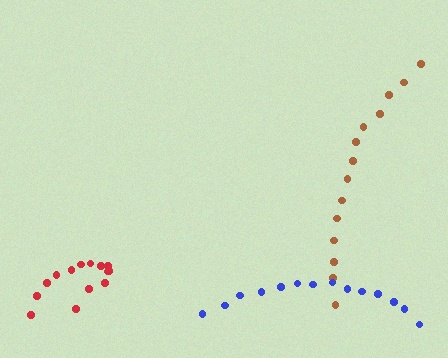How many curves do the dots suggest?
There are 3 distinct paths.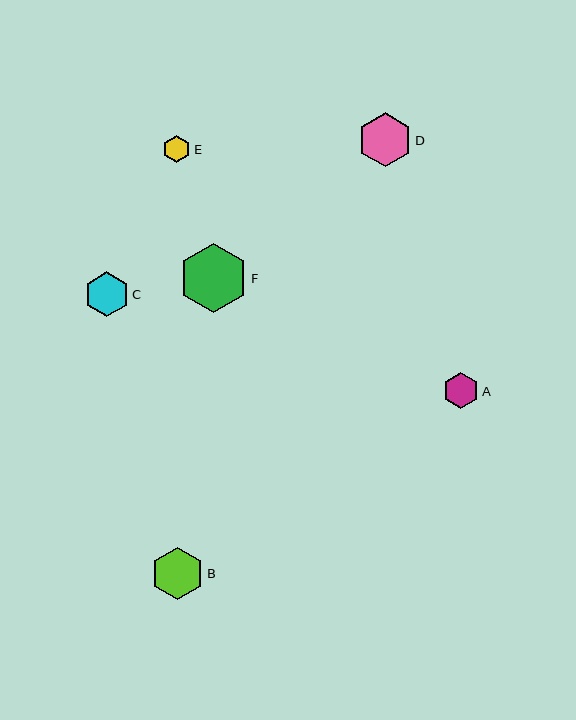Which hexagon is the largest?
Hexagon F is the largest with a size of approximately 69 pixels.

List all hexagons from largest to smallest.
From largest to smallest: F, D, B, C, A, E.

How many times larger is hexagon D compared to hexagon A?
Hexagon D is approximately 1.5 times the size of hexagon A.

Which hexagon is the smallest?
Hexagon E is the smallest with a size of approximately 28 pixels.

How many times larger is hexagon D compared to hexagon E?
Hexagon D is approximately 1.9 times the size of hexagon E.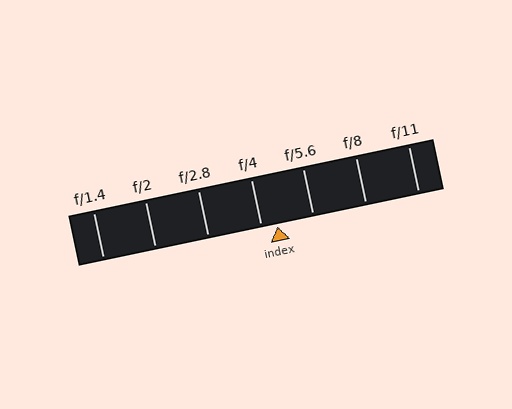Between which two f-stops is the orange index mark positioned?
The index mark is between f/4 and f/5.6.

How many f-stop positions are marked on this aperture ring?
There are 7 f-stop positions marked.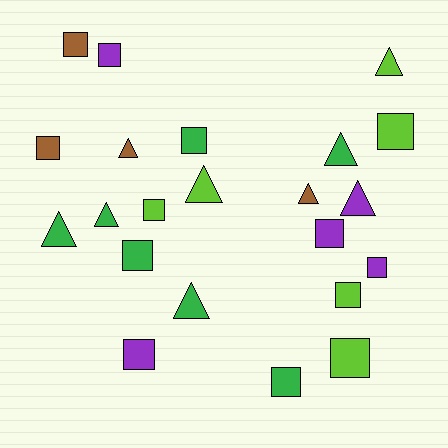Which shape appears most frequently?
Square, with 13 objects.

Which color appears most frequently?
Green, with 7 objects.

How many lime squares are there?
There are 4 lime squares.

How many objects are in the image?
There are 22 objects.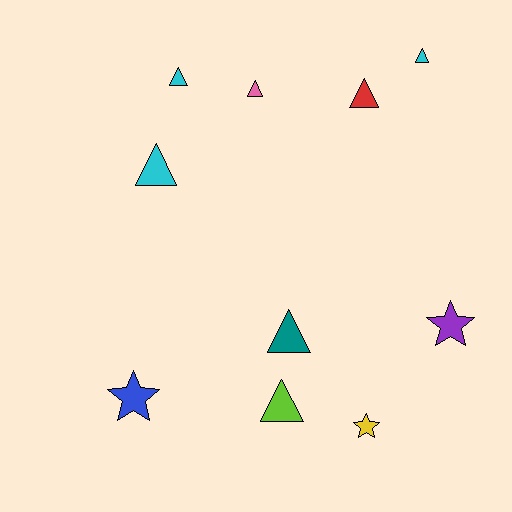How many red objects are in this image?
There is 1 red object.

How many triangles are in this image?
There are 7 triangles.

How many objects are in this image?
There are 10 objects.